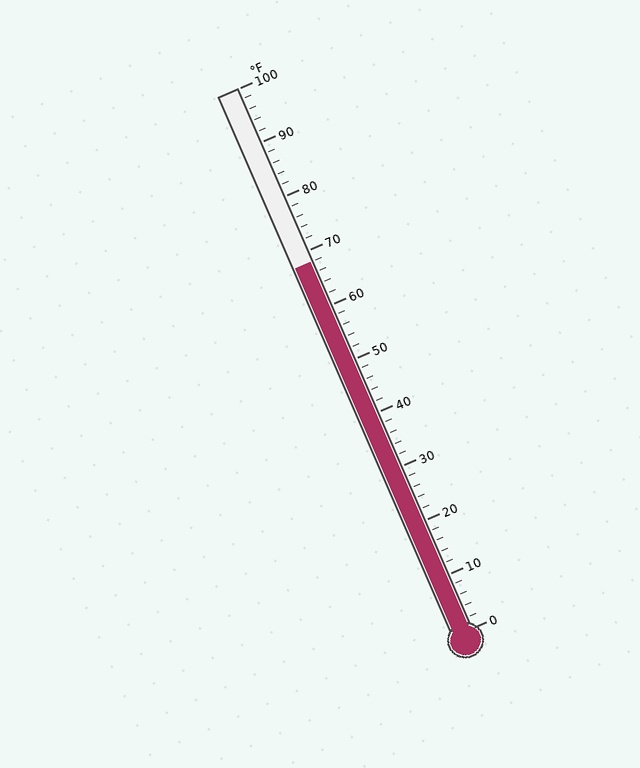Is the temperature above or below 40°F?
The temperature is above 40°F.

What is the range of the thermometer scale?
The thermometer scale ranges from 0°F to 100°F.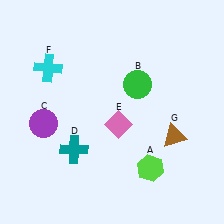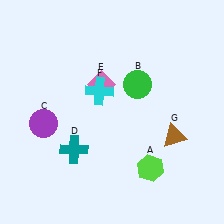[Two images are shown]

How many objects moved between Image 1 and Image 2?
2 objects moved between the two images.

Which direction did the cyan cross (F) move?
The cyan cross (F) moved right.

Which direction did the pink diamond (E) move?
The pink diamond (E) moved up.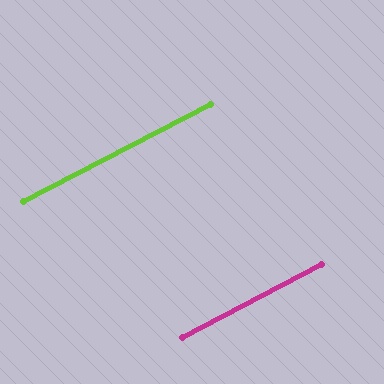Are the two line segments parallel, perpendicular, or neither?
Parallel — their directions differ by only 0.2°.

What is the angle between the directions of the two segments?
Approximately 0 degrees.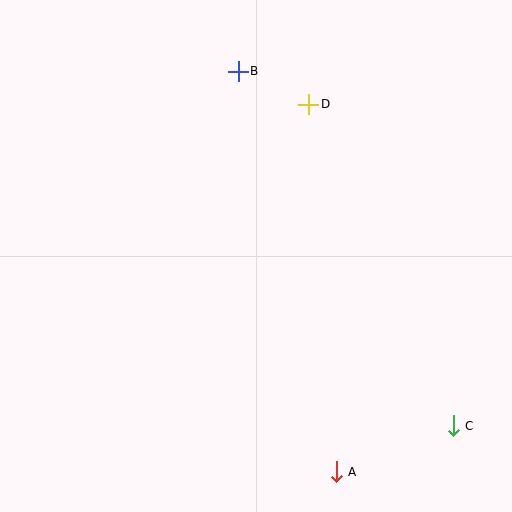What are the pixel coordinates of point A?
Point A is at (336, 472).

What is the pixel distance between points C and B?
The distance between C and B is 415 pixels.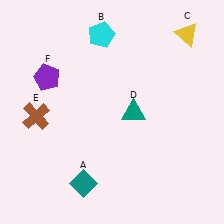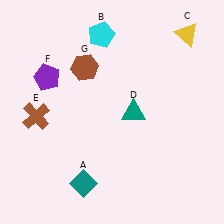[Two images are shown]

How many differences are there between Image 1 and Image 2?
There is 1 difference between the two images.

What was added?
A brown hexagon (G) was added in Image 2.